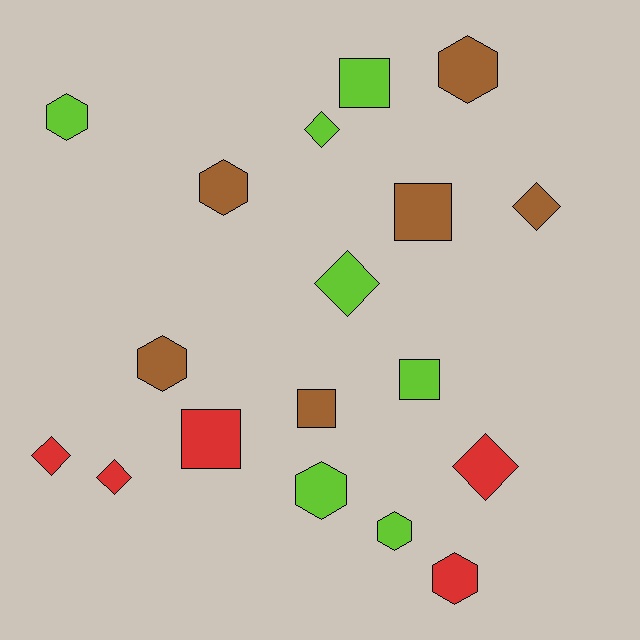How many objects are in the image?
There are 18 objects.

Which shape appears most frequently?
Hexagon, with 7 objects.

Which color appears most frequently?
Lime, with 7 objects.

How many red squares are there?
There is 1 red square.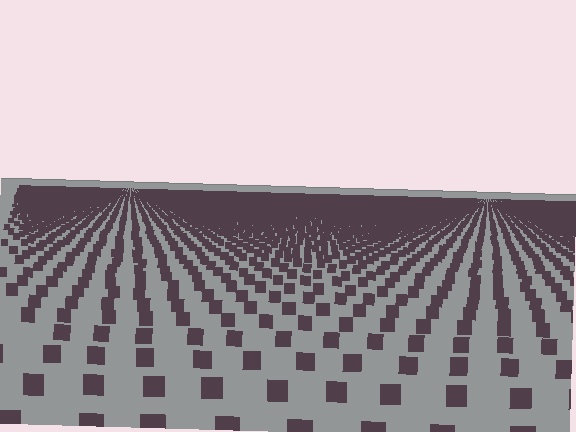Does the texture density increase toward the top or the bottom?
Density increases toward the top.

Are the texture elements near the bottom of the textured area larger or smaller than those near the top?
Larger. Near the bottom, elements are closer to the viewer and appear at a bigger on-screen size.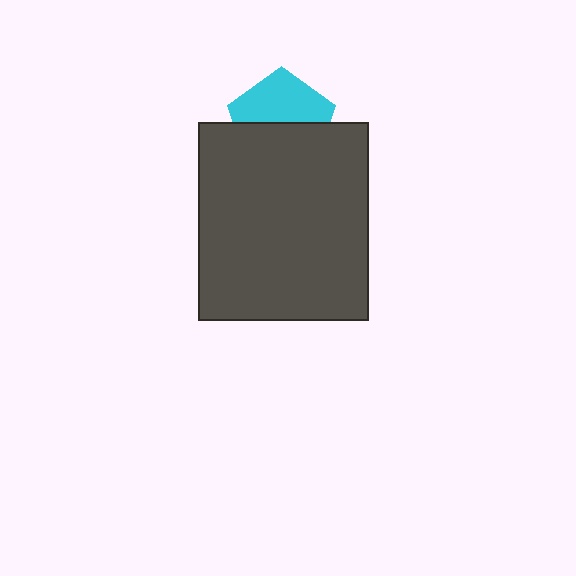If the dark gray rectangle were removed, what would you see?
You would see the complete cyan pentagon.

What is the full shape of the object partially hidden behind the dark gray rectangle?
The partially hidden object is a cyan pentagon.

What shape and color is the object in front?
The object in front is a dark gray rectangle.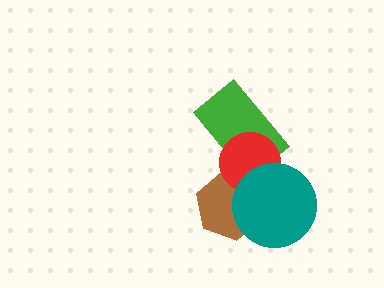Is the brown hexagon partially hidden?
Yes, it is partially covered by another shape.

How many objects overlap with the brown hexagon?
2 objects overlap with the brown hexagon.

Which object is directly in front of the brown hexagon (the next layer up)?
The red circle is directly in front of the brown hexagon.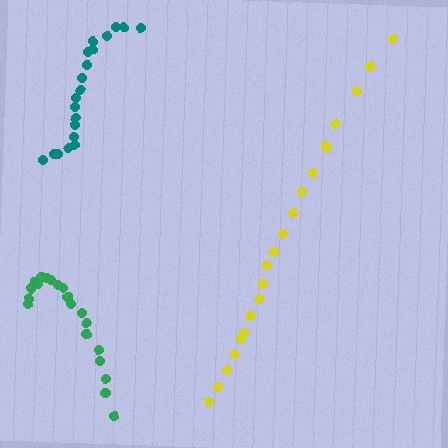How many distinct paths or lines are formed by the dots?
There are 3 distinct paths.